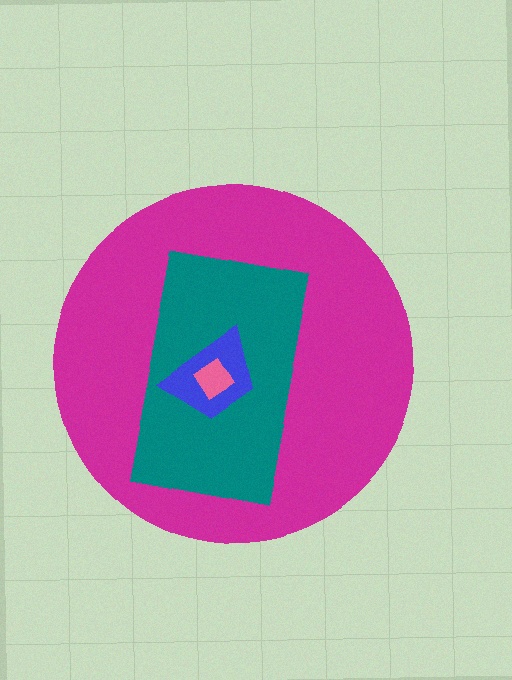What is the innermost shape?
The pink diamond.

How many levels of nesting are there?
4.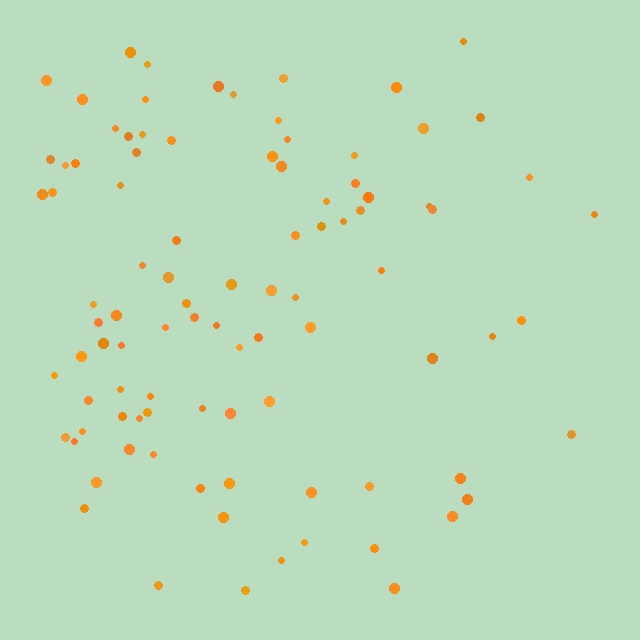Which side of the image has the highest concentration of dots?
The left.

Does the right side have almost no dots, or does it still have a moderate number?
Still a moderate number, just noticeably fewer than the left.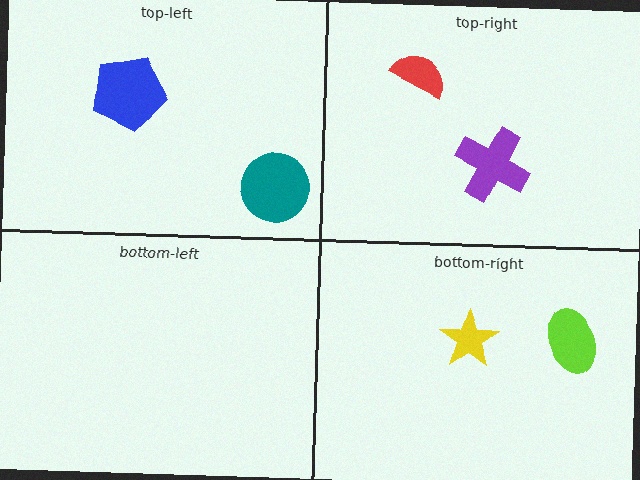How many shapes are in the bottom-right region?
2.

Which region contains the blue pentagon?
The top-left region.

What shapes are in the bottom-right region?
The yellow star, the lime ellipse.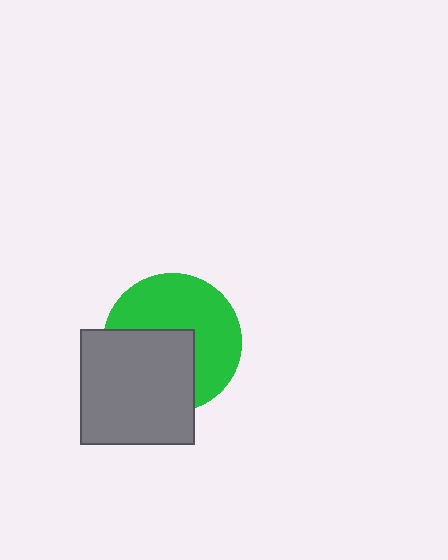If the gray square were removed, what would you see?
You would see the complete green circle.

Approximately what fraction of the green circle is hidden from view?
Roughly 43% of the green circle is hidden behind the gray square.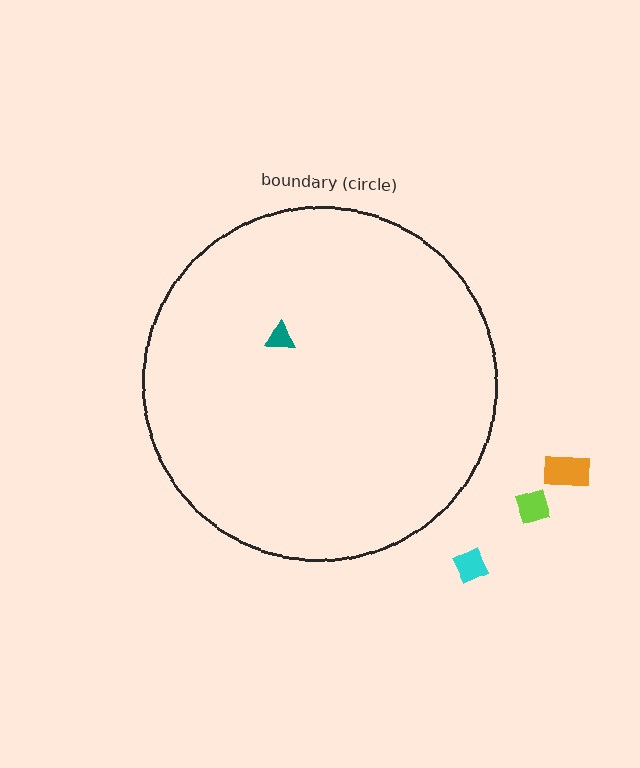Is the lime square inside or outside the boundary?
Outside.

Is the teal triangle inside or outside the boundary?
Inside.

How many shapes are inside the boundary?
1 inside, 3 outside.